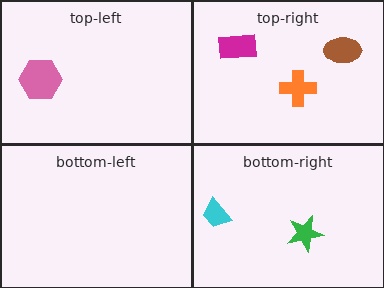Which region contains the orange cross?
The top-right region.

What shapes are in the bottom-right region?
The green star, the cyan trapezoid.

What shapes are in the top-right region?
The orange cross, the magenta rectangle, the brown ellipse.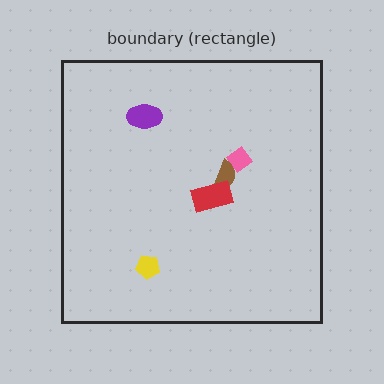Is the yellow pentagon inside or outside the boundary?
Inside.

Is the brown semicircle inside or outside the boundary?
Inside.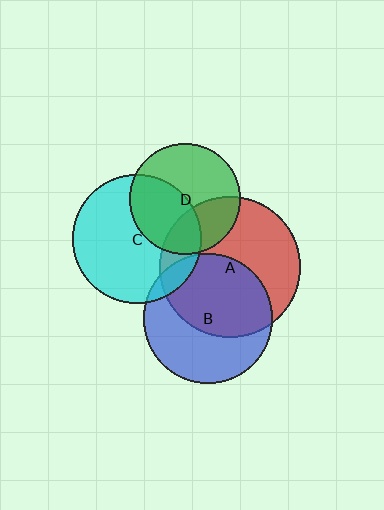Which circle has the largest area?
Circle A (red).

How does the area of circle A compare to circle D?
Approximately 1.6 times.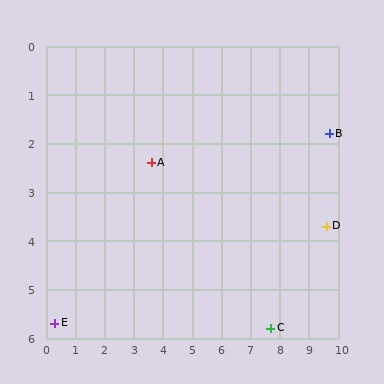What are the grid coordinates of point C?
Point C is at approximately (7.7, 5.8).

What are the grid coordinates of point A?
Point A is at approximately (3.6, 2.4).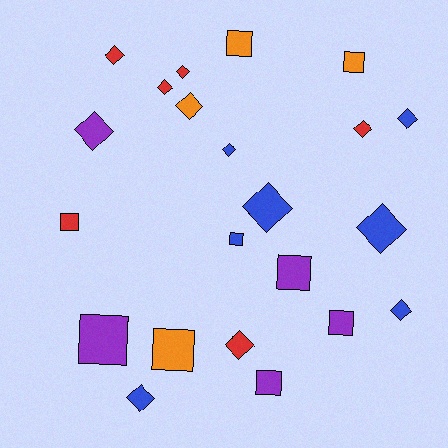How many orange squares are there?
There are 3 orange squares.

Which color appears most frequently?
Blue, with 7 objects.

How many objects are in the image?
There are 22 objects.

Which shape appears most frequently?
Diamond, with 13 objects.